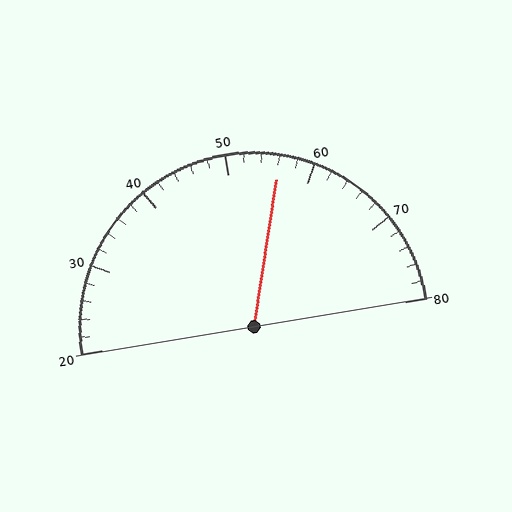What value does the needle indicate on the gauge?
The needle indicates approximately 56.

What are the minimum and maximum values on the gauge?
The gauge ranges from 20 to 80.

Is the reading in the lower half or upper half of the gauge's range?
The reading is in the upper half of the range (20 to 80).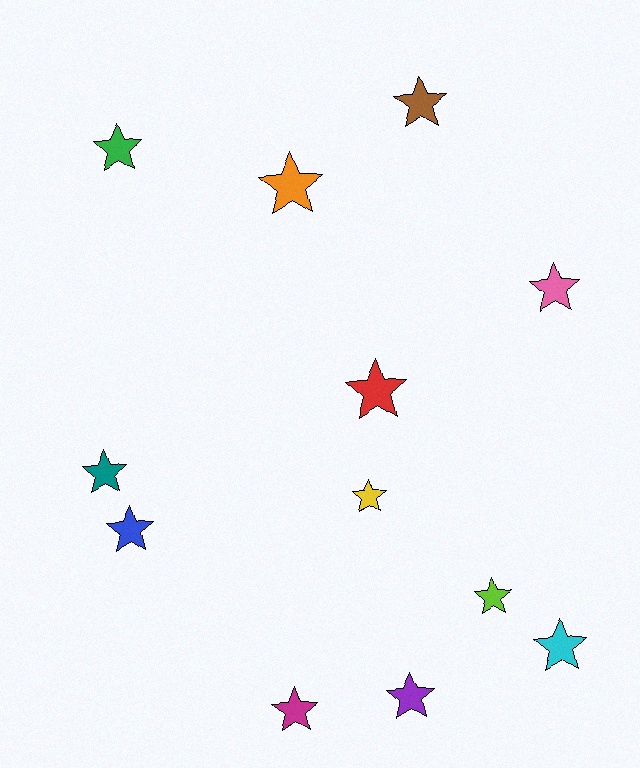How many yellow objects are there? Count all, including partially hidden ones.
There is 1 yellow object.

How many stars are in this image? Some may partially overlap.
There are 12 stars.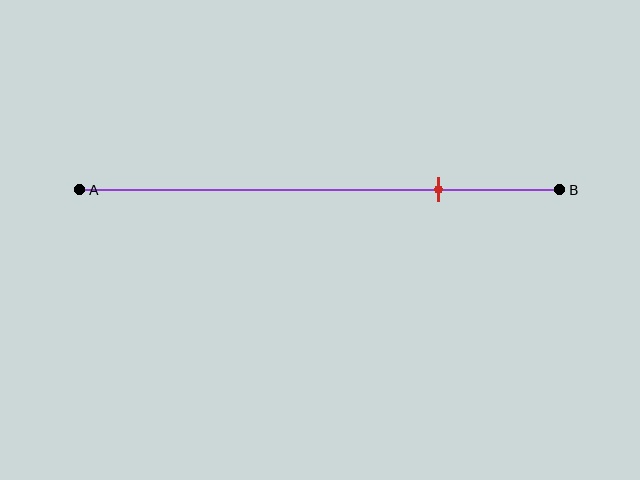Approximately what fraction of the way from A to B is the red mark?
The red mark is approximately 75% of the way from A to B.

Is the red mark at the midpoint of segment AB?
No, the mark is at about 75% from A, not at the 50% midpoint.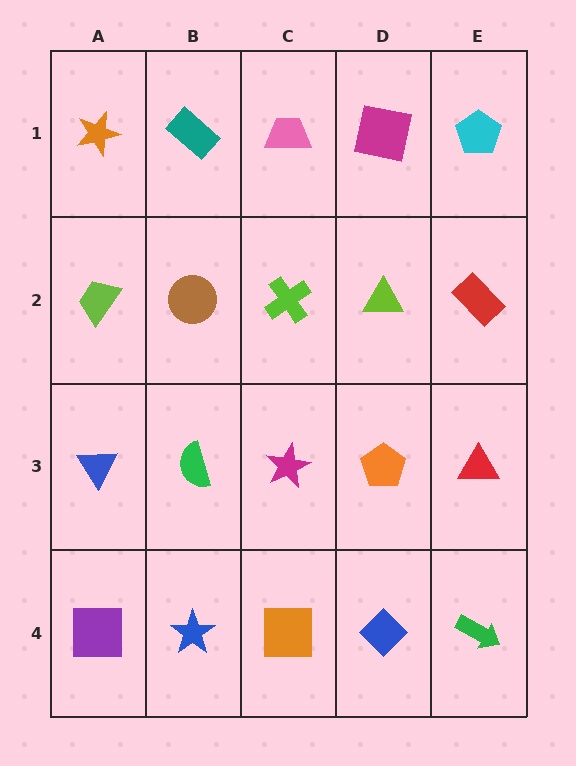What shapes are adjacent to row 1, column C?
A lime cross (row 2, column C), a teal rectangle (row 1, column B), a magenta square (row 1, column D).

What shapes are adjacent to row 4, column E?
A red triangle (row 3, column E), a blue diamond (row 4, column D).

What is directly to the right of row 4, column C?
A blue diamond.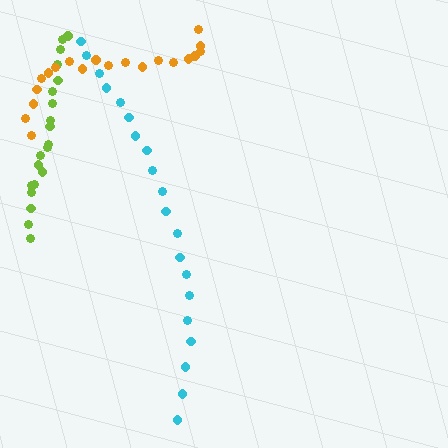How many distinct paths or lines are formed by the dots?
There are 3 distinct paths.